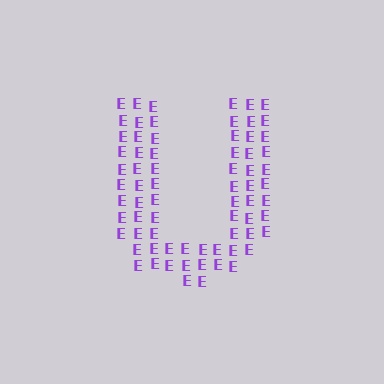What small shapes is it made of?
It is made of small letter E's.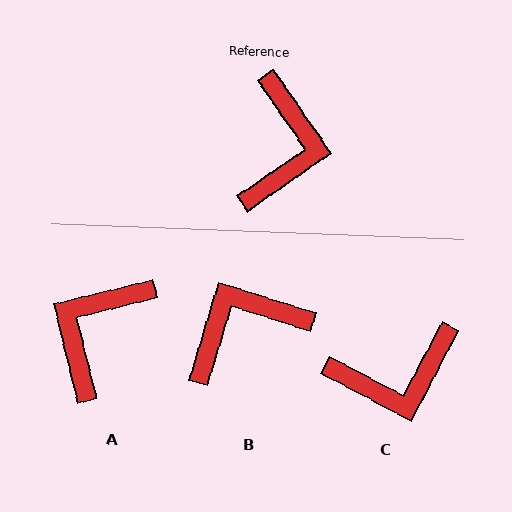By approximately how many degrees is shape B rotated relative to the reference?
Approximately 128 degrees counter-clockwise.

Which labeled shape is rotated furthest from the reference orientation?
A, about 159 degrees away.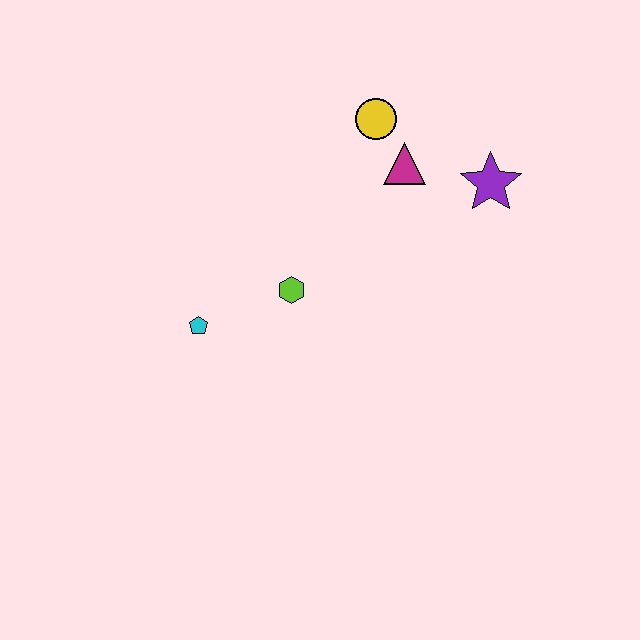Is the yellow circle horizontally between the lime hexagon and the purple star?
Yes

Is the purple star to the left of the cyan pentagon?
No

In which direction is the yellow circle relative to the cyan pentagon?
The yellow circle is above the cyan pentagon.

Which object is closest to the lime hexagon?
The cyan pentagon is closest to the lime hexagon.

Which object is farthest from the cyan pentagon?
The purple star is farthest from the cyan pentagon.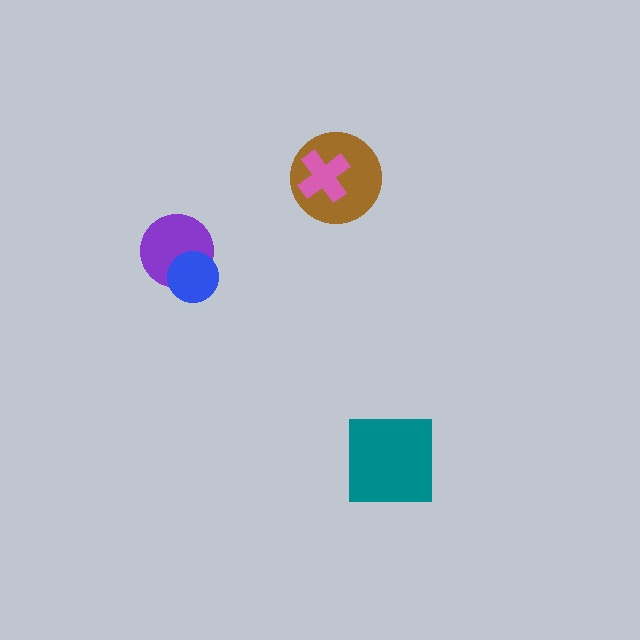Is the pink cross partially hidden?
No, no other shape covers it.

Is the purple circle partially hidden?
Yes, it is partially covered by another shape.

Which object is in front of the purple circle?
The blue circle is in front of the purple circle.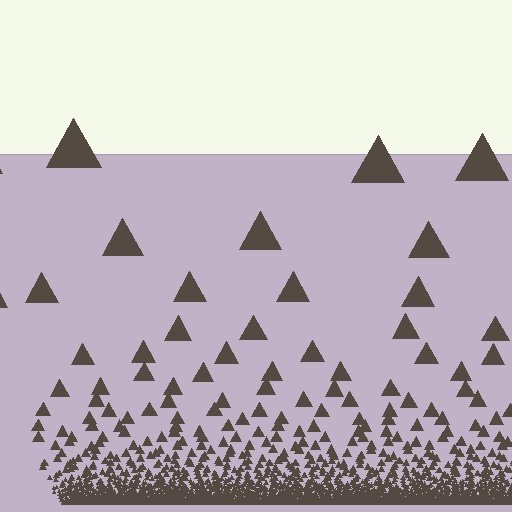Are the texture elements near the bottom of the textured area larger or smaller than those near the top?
Smaller. The gradient is inverted — elements near the bottom are smaller and denser.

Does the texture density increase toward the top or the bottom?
Density increases toward the bottom.